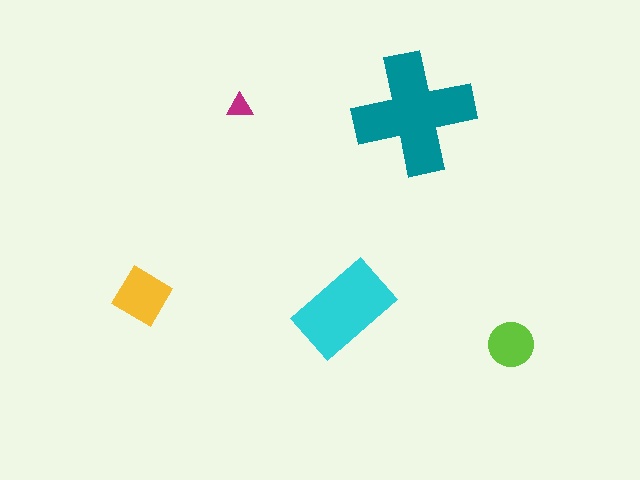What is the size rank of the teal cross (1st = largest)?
1st.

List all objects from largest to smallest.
The teal cross, the cyan rectangle, the yellow diamond, the lime circle, the magenta triangle.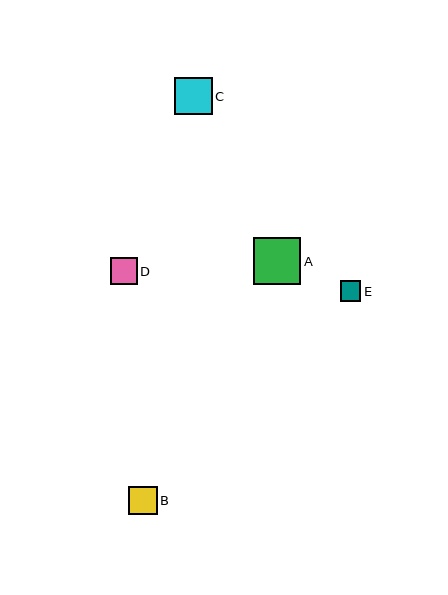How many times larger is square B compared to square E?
Square B is approximately 1.4 times the size of square E.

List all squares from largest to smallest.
From largest to smallest: A, C, B, D, E.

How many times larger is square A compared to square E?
Square A is approximately 2.3 times the size of square E.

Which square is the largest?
Square A is the largest with a size of approximately 47 pixels.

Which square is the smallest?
Square E is the smallest with a size of approximately 21 pixels.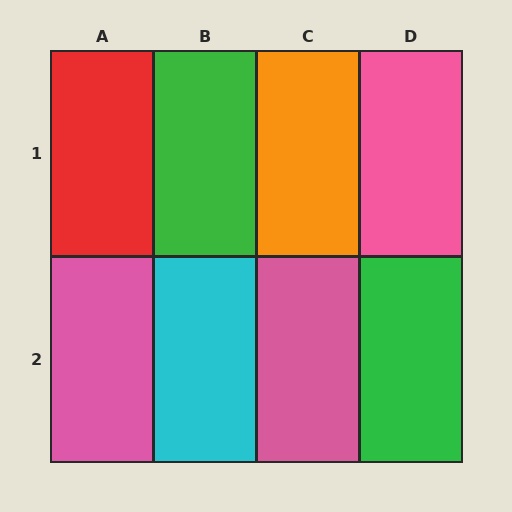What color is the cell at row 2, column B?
Cyan.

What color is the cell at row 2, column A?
Pink.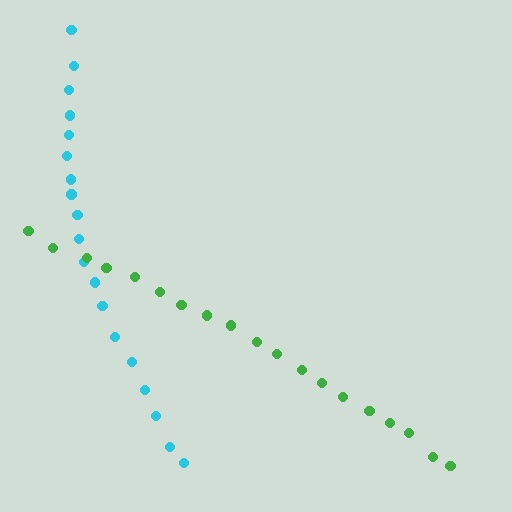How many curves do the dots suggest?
There are 2 distinct paths.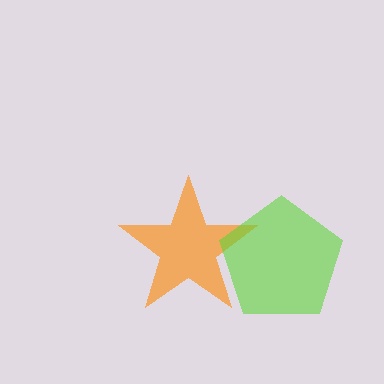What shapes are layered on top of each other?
The layered shapes are: an orange star, a lime pentagon.